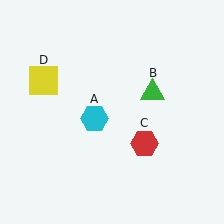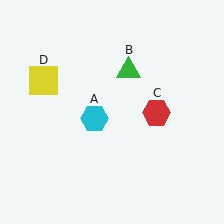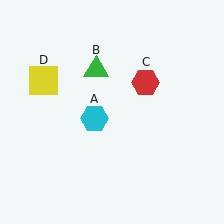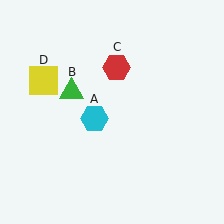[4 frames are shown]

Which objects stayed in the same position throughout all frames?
Cyan hexagon (object A) and yellow square (object D) remained stationary.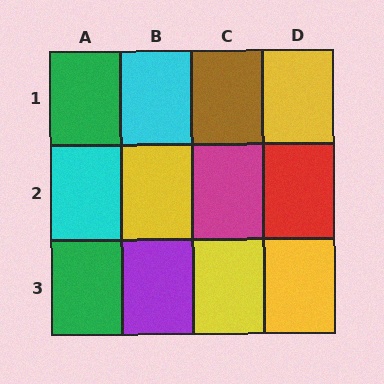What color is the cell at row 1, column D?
Yellow.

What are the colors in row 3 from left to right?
Green, purple, yellow, yellow.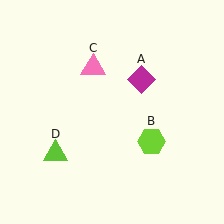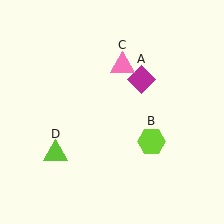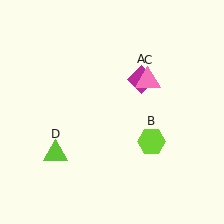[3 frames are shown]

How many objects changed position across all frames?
1 object changed position: pink triangle (object C).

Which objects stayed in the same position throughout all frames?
Magenta diamond (object A) and lime hexagon (object B) and lime triangle (object D) remained stationary.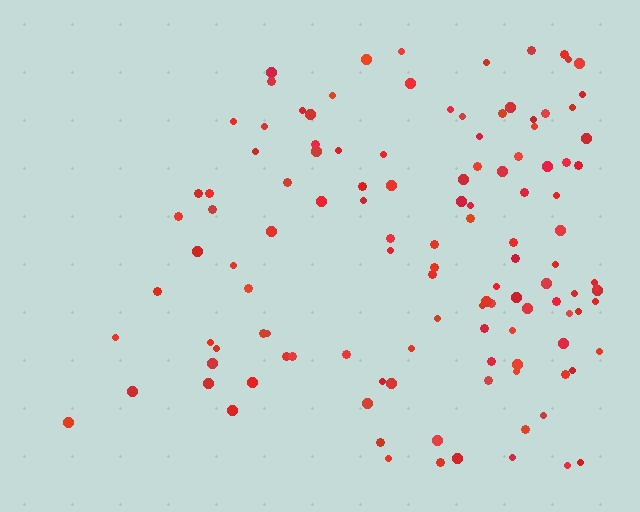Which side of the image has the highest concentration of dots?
The right.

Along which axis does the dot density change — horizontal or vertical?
Horizontal.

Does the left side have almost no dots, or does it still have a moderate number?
Still a moderate number, just noticeably fewer than the right.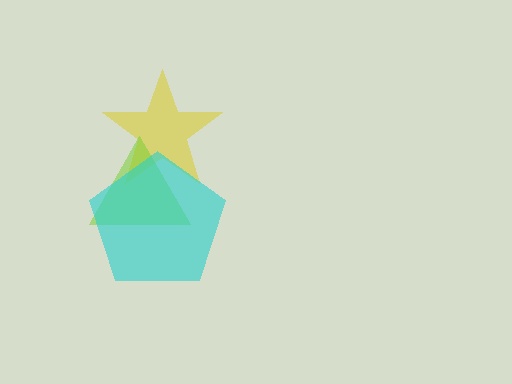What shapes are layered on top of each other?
The layered shapes are: a yellow star, a lime triangle, a cyan pentagon.